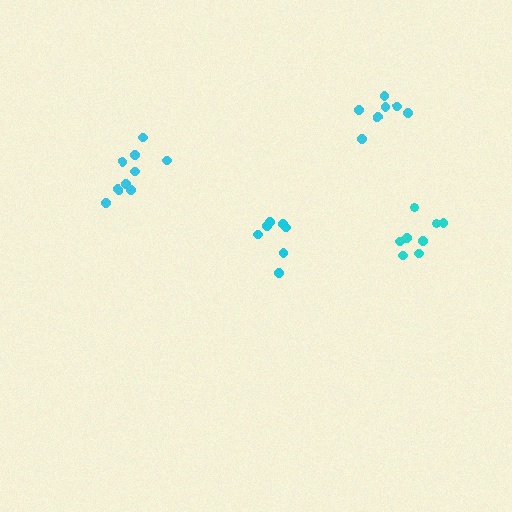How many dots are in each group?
Group 1: 7 dots, Group 2: 7 dots, Group 3: 10 dots, Group 4: 8 dots (32 total).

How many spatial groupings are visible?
There are 4 spatial groupings.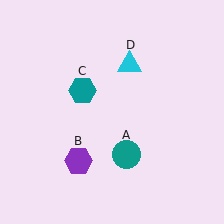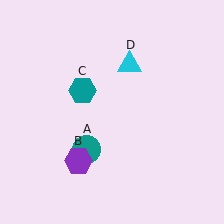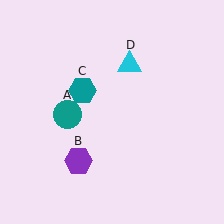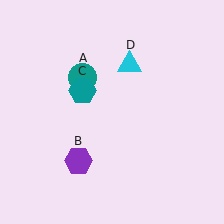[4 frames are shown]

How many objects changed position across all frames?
1 object changed position: teal circle (object A).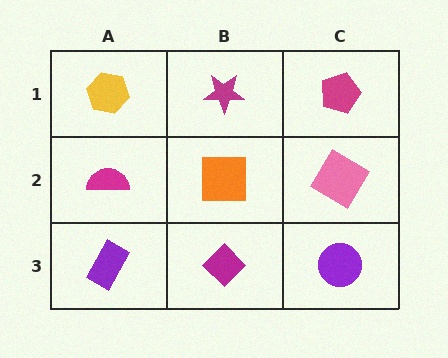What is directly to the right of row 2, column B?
A pink diamond.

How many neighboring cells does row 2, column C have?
3.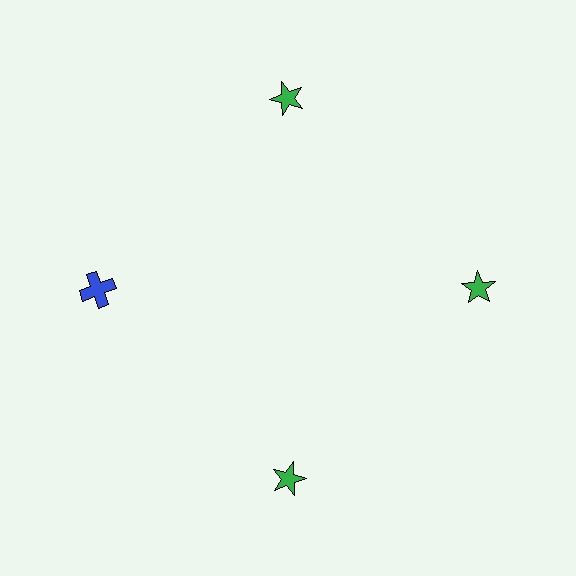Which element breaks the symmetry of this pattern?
The blue cross at roughly the 9 o'clock position breaks the symmetry. All other shapes are green stars.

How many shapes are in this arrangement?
There are 4 shapes arranged in a ring pattern.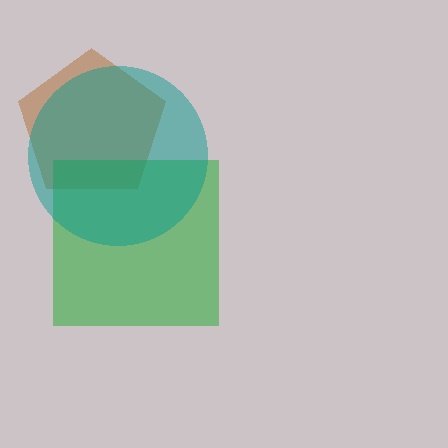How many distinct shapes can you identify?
There are 3 distinct shapes: a brown pentagon, a green square, a teal circle.